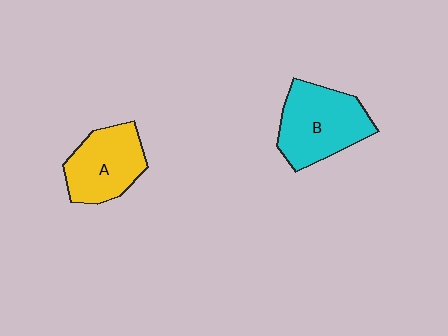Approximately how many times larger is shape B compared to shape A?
Approximately 1.2 times.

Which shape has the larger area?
Shape B (cyan).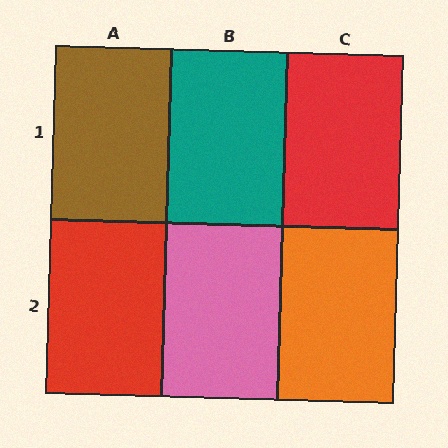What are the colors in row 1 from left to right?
Brown, teal, red.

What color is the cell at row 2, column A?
Red.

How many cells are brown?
1 cell is brown.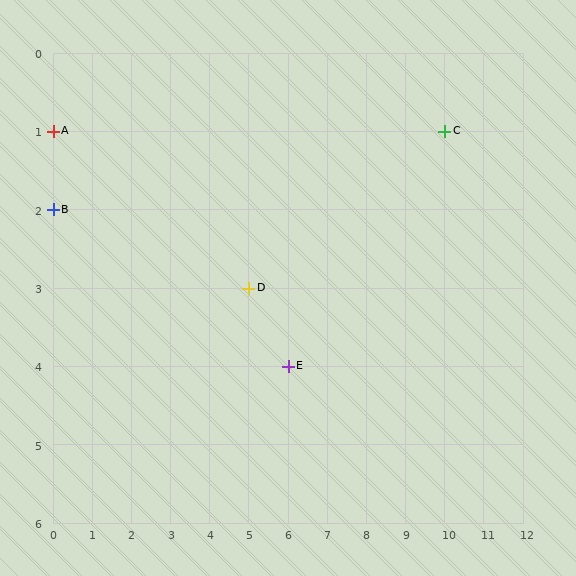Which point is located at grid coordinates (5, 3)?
Point D is at (5, 3).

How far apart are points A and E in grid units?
Points A and E are 6 columns and 3 rows apart (about 6.7 grid units diagonally).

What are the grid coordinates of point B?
Point B is at grid coordinates (0, 2).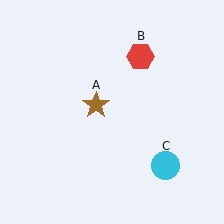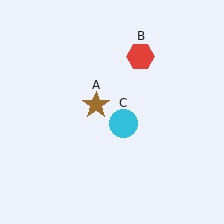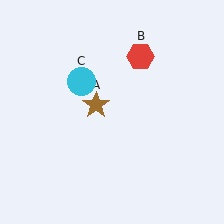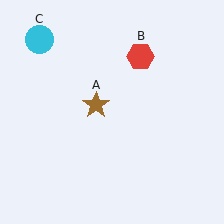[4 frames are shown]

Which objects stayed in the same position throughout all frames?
Brown star (object A) and red hexagon (object B) remained stationary.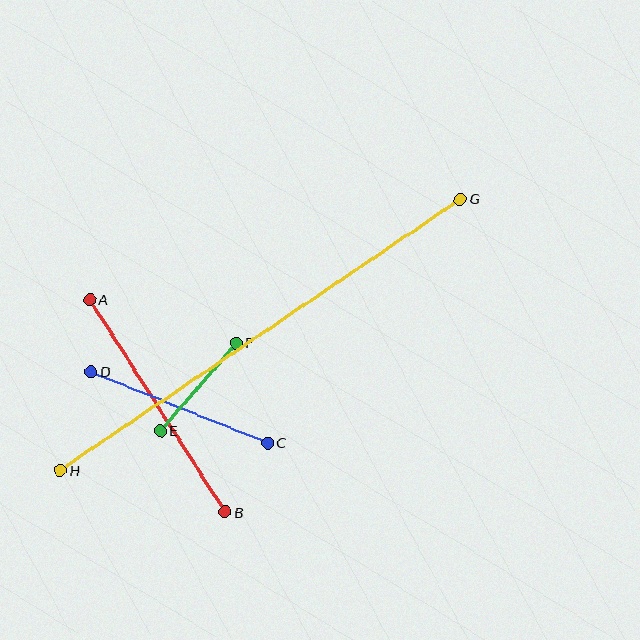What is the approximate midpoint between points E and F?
The midpoint is at approximately (198, 387) pixels.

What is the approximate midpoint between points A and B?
The midpoint is at approximately (157, 406) pixels.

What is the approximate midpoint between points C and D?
The midpoint is at approximately (180, 407) pixels.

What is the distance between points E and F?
The distance is approximately 116 pixels.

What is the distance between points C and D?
The distance is approximately 190 pixels.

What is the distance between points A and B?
The distance is approximately 252 pixels.